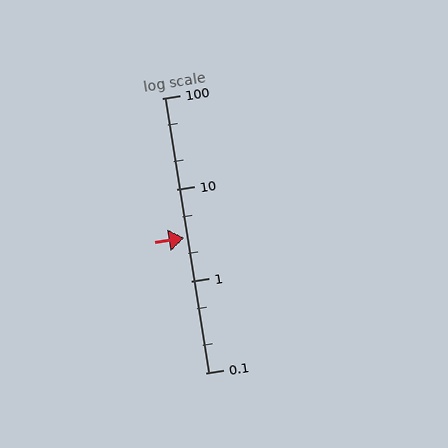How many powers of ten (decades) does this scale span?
The scale spans 3 decades, from 0.1 to 100.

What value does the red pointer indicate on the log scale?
The pointer indicates approximately 3.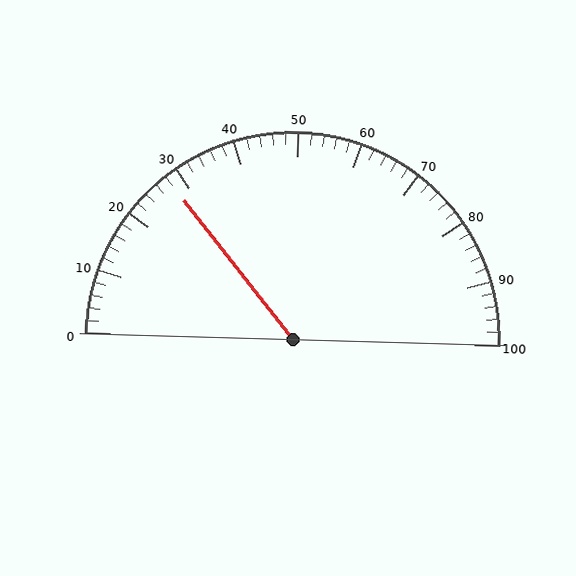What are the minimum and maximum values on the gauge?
The gauge ranges from 0 to 100.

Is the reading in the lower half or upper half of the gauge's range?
The reading is in the lower half of the range (0 to 100).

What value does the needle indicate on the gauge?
The needle indicates approximately 28.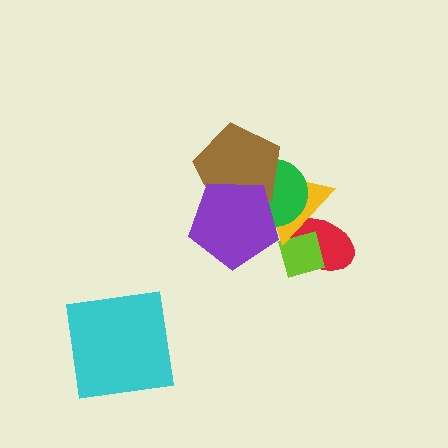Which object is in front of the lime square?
The yellow triangle is in front of the lime square.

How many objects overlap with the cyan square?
0 objects overlap with the cyan square.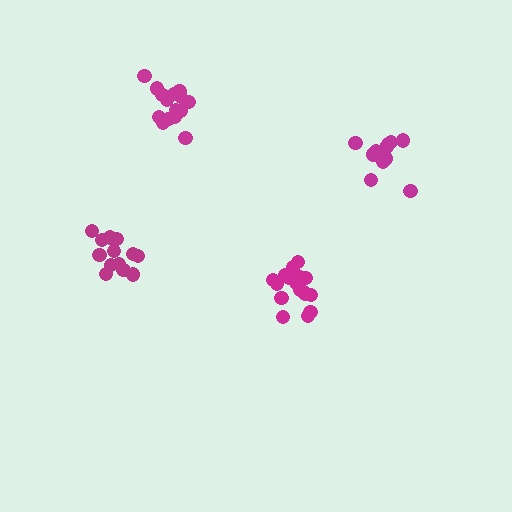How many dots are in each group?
Group 1: 17 dots, Group 2: 15 dots, Group 3: 11 dots, Group 4: 14 dots (57 total).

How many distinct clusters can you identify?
There are 4 distinct clusters.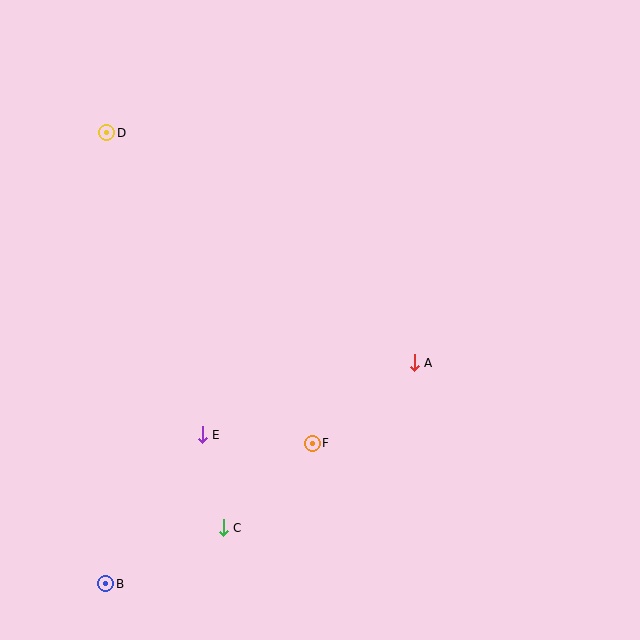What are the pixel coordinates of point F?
Point F is at (312, 443).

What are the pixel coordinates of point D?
Point D is at (107, 133).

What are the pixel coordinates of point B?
Point B is at (106, 584).